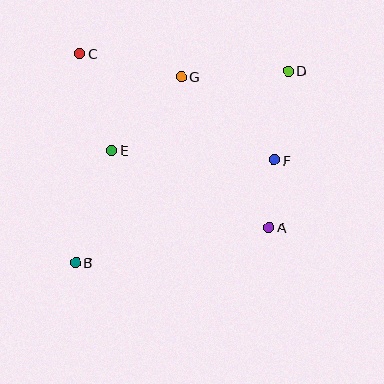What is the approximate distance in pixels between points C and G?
The distance between C and G is approximately 104 pixels.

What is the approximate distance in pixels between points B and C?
The distance between B and C is approximately 209 pixels.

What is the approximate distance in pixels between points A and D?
The distance between A and D is approximately 157 pixels.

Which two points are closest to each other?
Points A and F are closest to each other.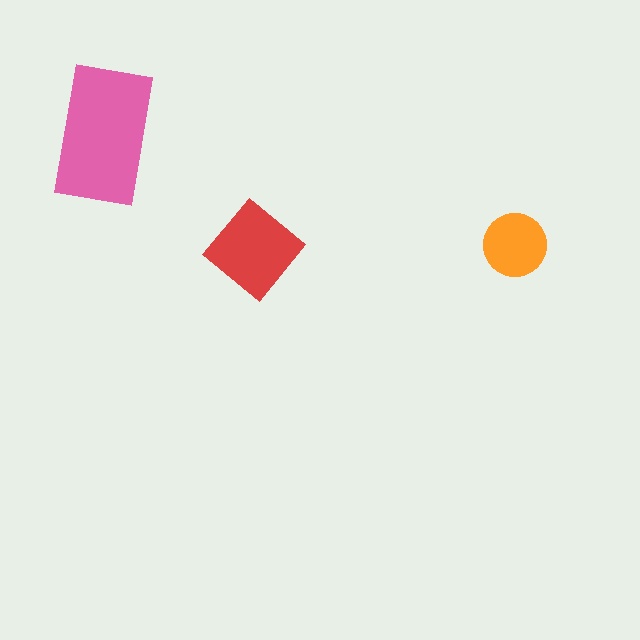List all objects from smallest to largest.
The orange circle, the red diamond, the pink rectangle.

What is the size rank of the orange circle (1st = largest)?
3rd.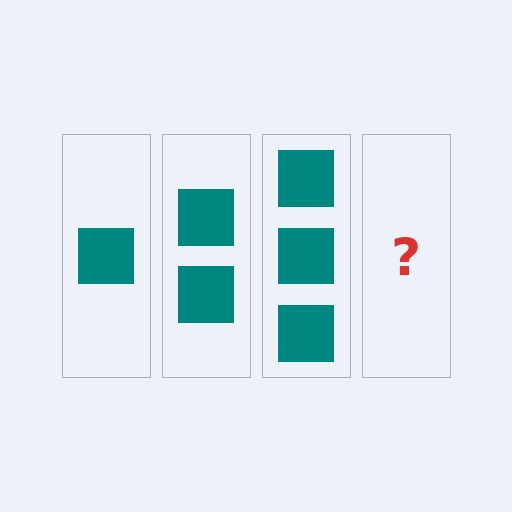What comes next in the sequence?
The next element should be 4 squares.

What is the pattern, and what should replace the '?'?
The pattern is that each step adds one more square. The '?' should be 4 squares.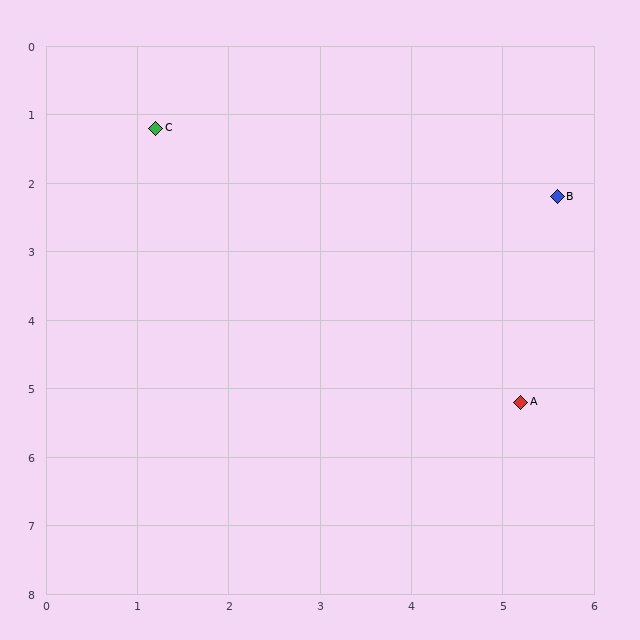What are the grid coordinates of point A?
Point A is at approximately (5.2, 5.2).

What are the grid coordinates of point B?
Point B is at approximately (5.6, 2.2).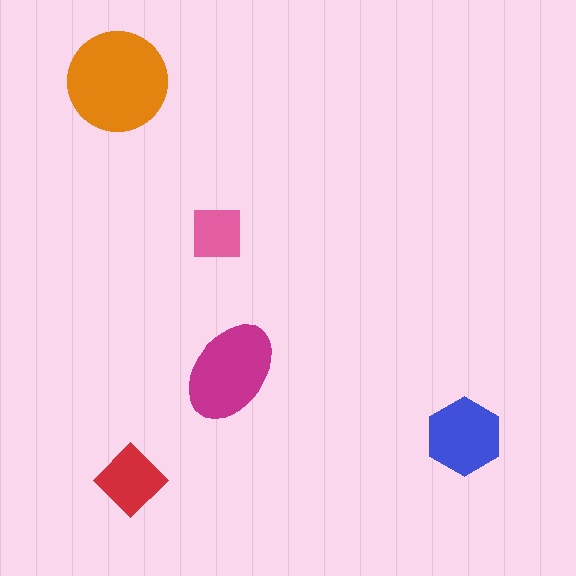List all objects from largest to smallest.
The orange circle, the magenta ellipse, the blue hexagon, the red diamond, the pink square.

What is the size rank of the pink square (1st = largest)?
5th.